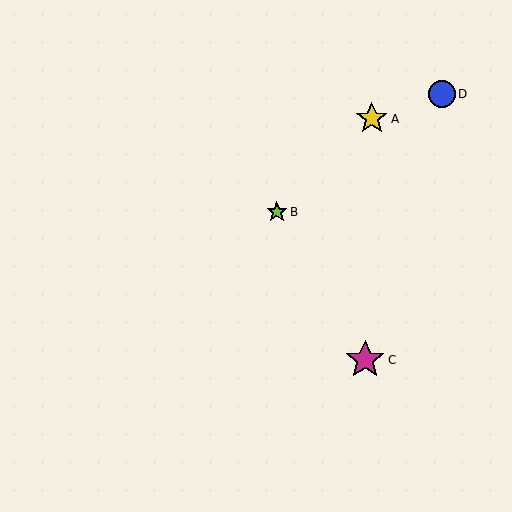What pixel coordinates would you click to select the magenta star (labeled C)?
Click at (365, 360) to select the magenta star C.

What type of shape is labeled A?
Shape A is a yellow star.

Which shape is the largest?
The magenta star (labeled C) is the largest.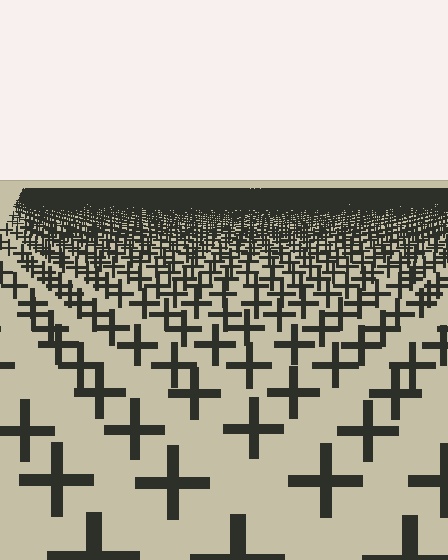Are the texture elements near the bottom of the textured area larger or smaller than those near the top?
Larger. Near the bottom, elements are closer to the viewer and appear at a bigger on-screen size.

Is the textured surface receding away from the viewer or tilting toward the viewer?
The surface is receding away from the viewer. Texture elements get smaller and denser toward the top.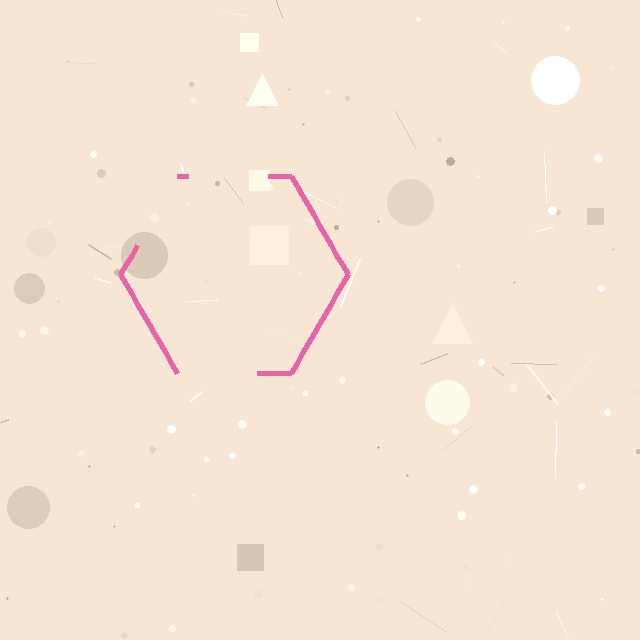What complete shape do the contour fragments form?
The contour fragments form a hexagon.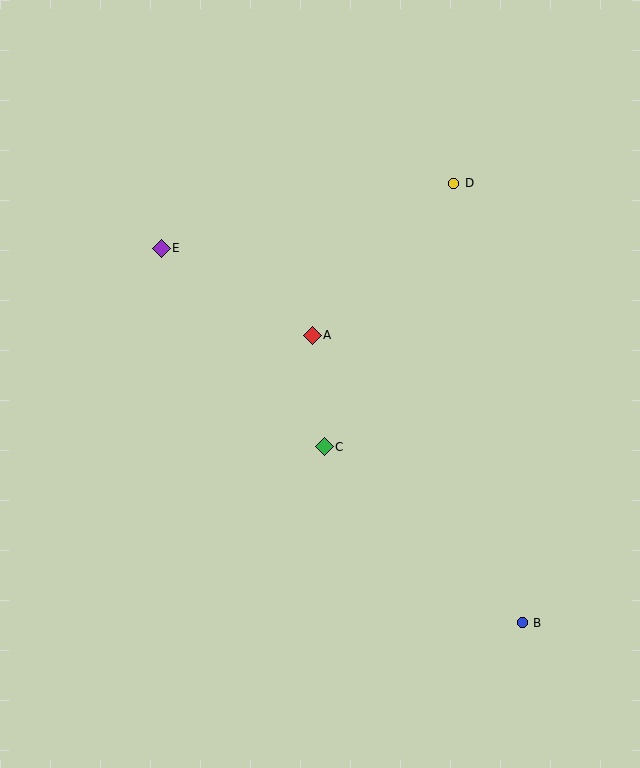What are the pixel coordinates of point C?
Point C is at (324, 447).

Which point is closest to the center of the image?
Point A at (312, 335) is closest to the center.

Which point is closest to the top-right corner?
Point D is closest to the top-right corner.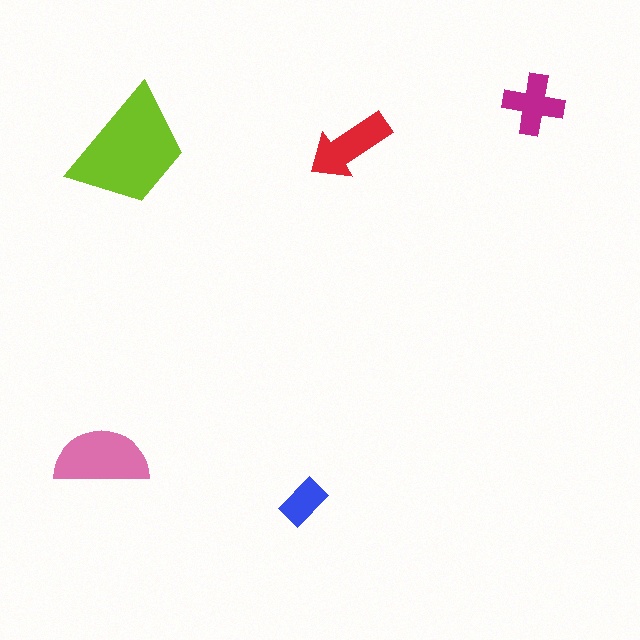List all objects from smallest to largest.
The blue rectangle, the magenta cross, the red arrow, the pink semicircle, the lime trapezoid.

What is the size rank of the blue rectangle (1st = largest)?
5th.